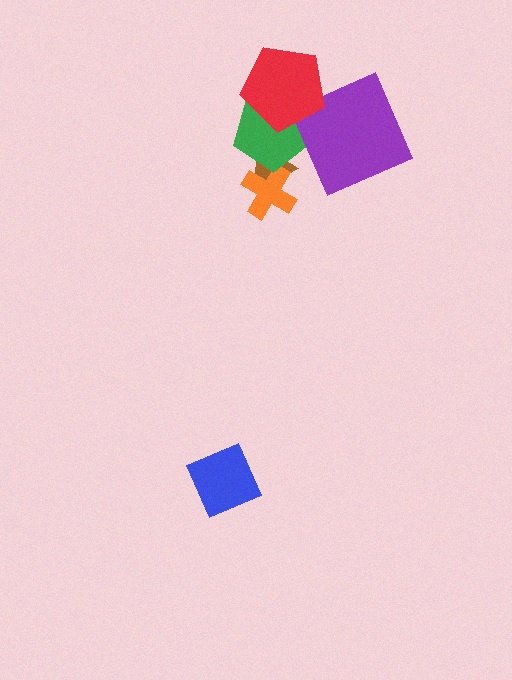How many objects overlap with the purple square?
1 object overlaps with the purple square.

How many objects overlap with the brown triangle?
2 objects overlap with the brown triangle.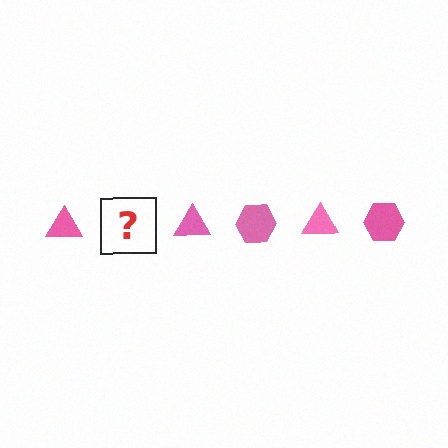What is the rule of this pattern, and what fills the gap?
The rule is that the pattern cycles through triangle, hexagon shapes in pink. The gap should be filled with a pink hexagon.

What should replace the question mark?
The question mark should be replaced with a pink hexagon.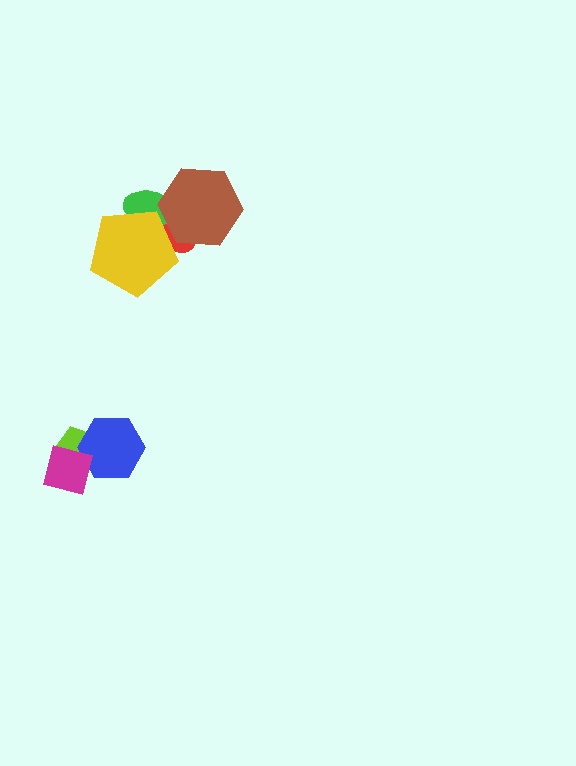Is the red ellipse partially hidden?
Yes, it is partially covered by another shape.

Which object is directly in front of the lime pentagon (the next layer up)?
The blue hexagon is directly in front of the lime pentagon.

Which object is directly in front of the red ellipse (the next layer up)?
The green ellipse is directly in front of the red ellipse.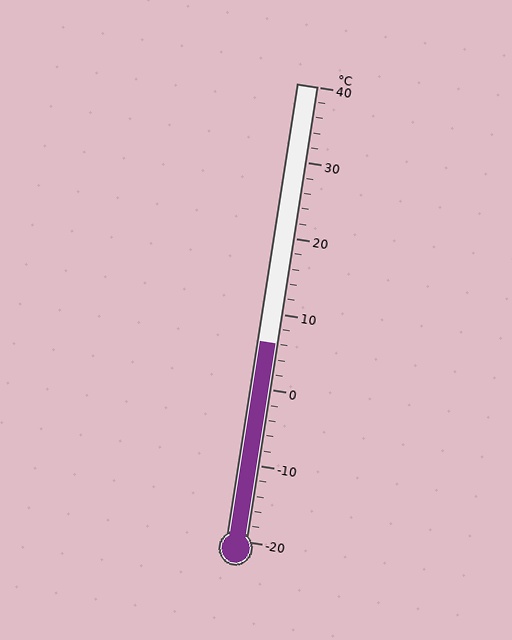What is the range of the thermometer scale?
The thermometer scale ranges from -20°C to 40°C.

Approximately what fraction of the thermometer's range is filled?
The thermometer is filled to approximately 45% of its range.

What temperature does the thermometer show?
The thermometer shows approximately 6°C.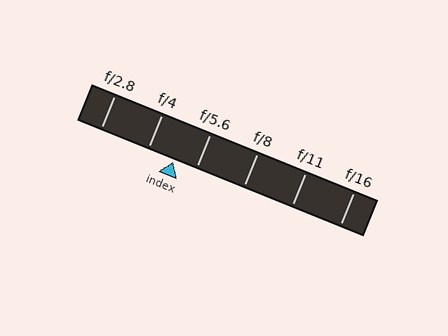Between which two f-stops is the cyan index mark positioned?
The index mark is between f/4 and f/5.6.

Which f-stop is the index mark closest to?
The index mark is closest to f/5.6.